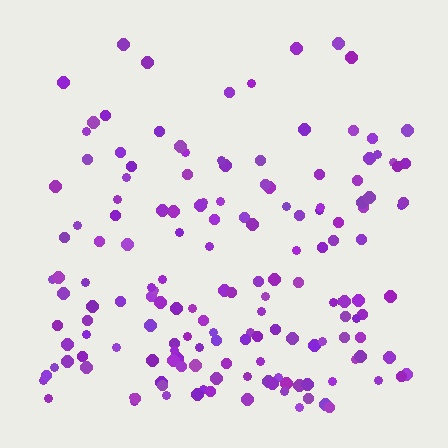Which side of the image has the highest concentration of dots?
The bottom.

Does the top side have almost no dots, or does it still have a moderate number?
Still a moderate number, just noticeably fewer than the bottom.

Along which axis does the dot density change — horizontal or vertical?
Vertical.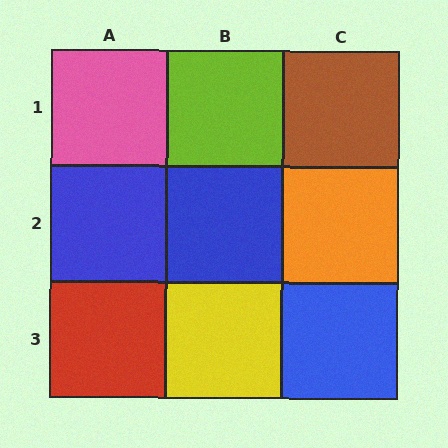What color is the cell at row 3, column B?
Yellow.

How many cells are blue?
3 cells are blue.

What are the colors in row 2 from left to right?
Blue, blue, orange.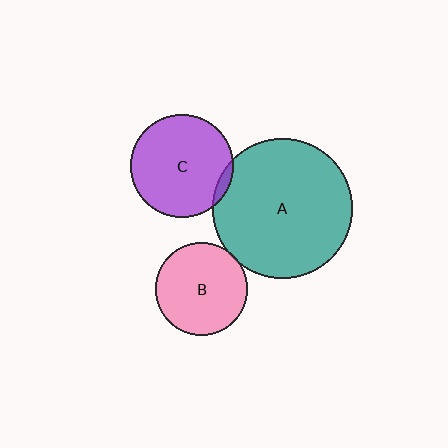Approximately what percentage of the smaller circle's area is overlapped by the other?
Approximately 5%.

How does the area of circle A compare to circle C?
Approximately 1.9 times.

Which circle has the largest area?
Circle A (teal).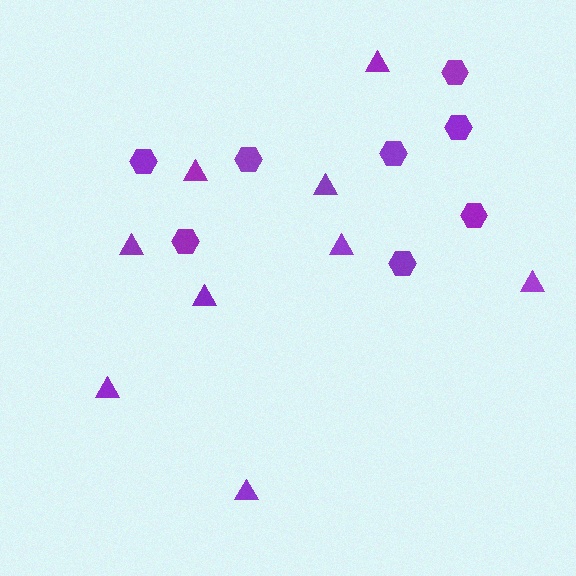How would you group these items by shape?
There are 2 groups: one group of hexagons (8) and one group of triangles (9).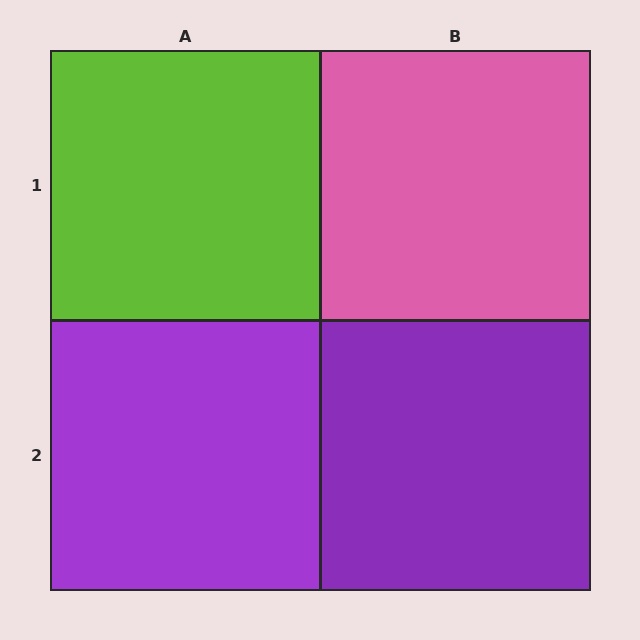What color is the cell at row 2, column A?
Purple.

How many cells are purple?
2 cells are purple.